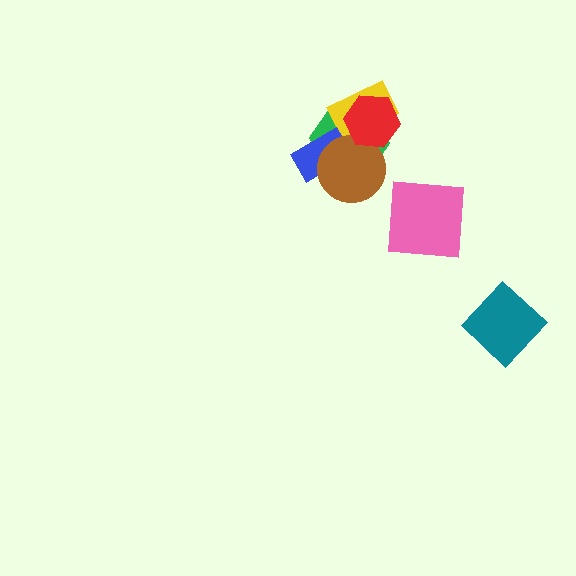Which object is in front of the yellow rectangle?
The red hexagon is in front of the yellow rectangle.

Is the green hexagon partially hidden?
Yes, it is partially covered by another shape.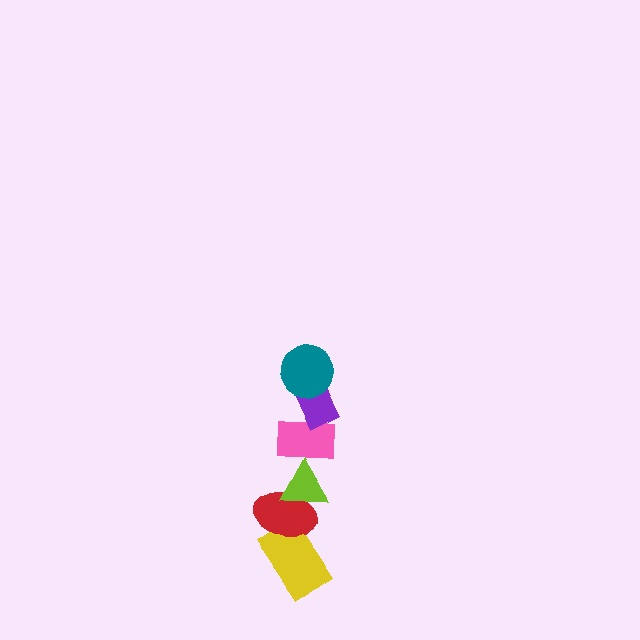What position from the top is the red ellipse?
The red ellipse is 5th from the top.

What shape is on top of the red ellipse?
The lime triangle is on top of the red ellipse.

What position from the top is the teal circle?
The teal circle is 1st from the top.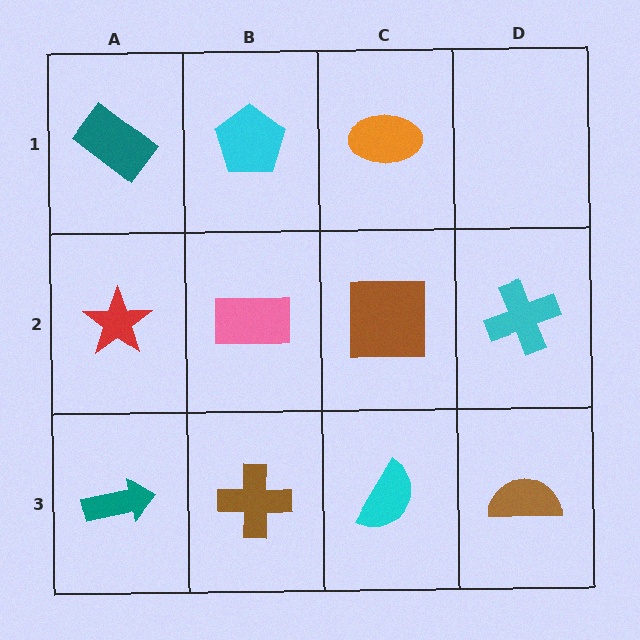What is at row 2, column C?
A brown square.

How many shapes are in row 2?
4 shapes.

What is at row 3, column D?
A brown semicircle.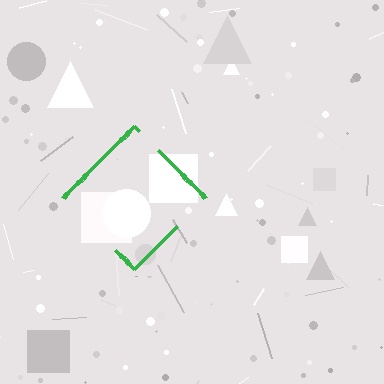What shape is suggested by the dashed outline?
The dashed outline suggests a diamond.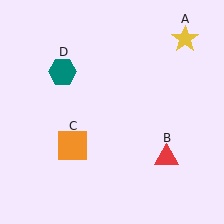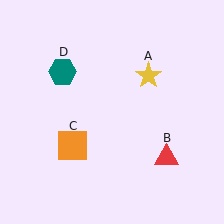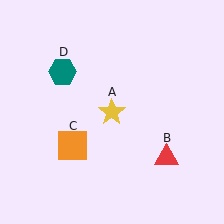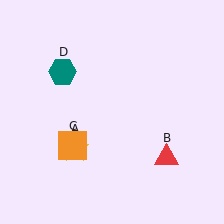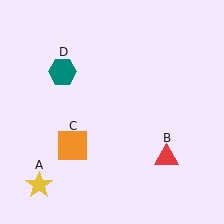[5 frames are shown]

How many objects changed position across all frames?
1 object changed position: yellow star (object A).